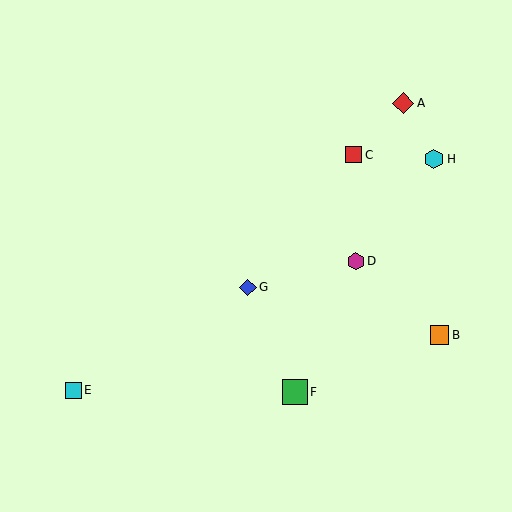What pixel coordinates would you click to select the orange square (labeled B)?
Click at (440, 335) to select the orange square B.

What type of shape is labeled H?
Shape H is a cyan hexagon.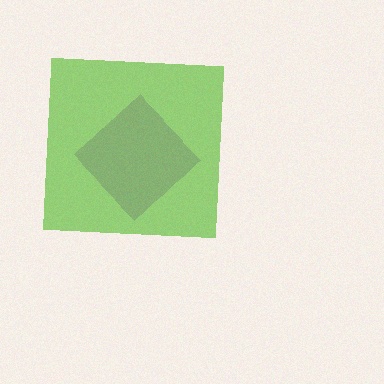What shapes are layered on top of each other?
The layered shapes are: a purple diamond, a lime square.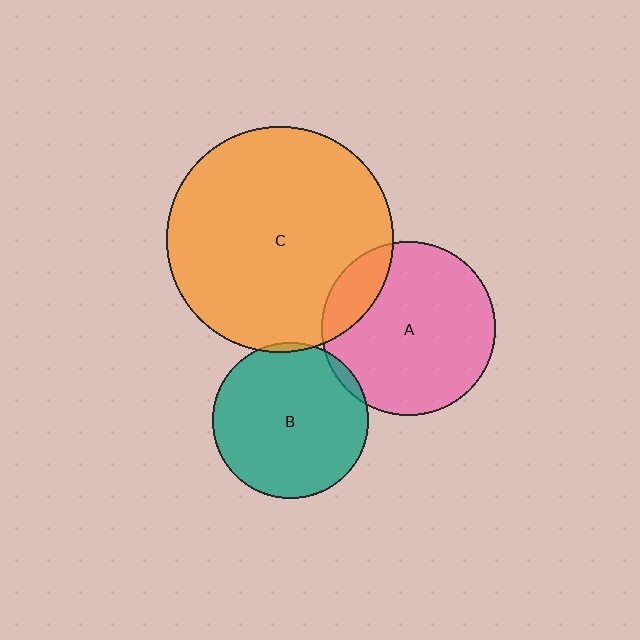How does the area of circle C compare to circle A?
Approximately 1.7 times.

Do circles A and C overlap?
Yes.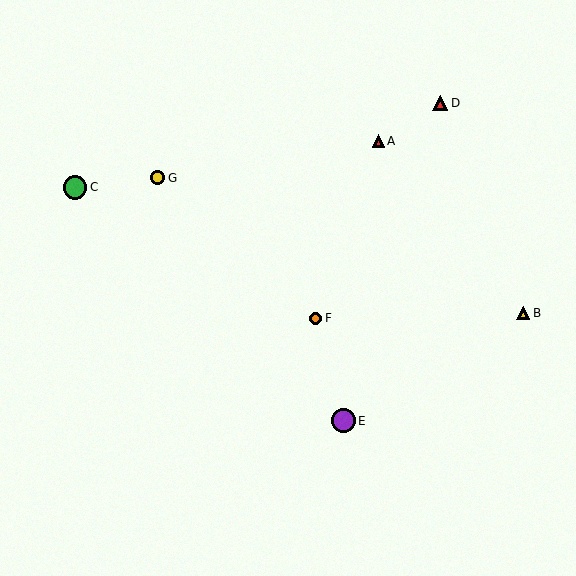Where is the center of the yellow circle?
The center of the yellow circle is at (157, 178).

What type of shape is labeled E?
Shape E is a purple circle.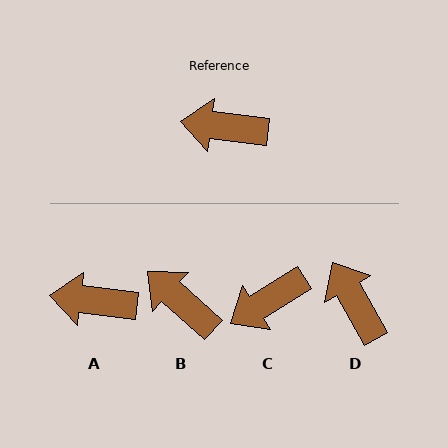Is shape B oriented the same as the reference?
No, it is off by about 35 degrees.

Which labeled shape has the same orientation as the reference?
A.